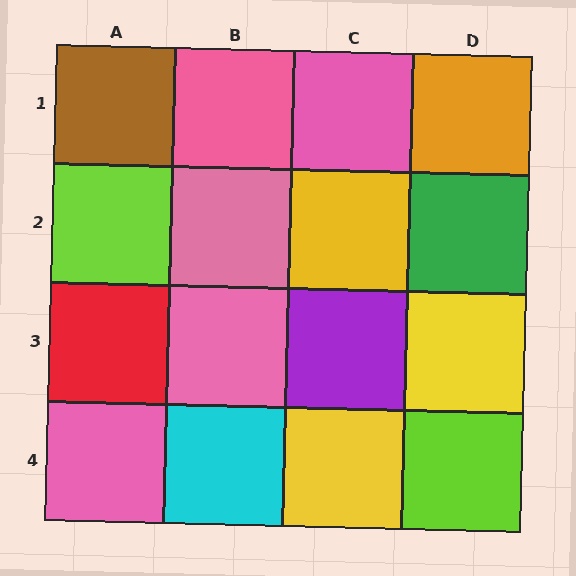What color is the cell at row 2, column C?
Yellow.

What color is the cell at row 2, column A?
Lime.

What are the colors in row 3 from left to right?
Red, pink, purple, yellow.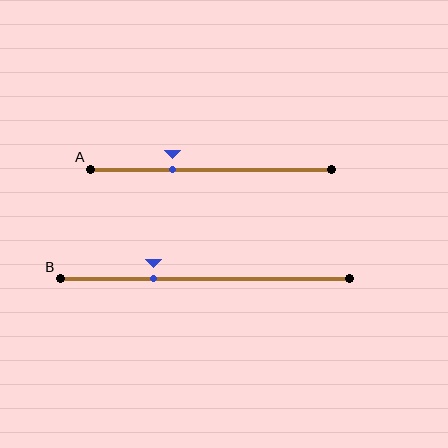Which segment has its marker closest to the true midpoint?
Segment A has its marker closest to the true midpoint.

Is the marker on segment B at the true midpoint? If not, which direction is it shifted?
No, the marker on segment B is shifted to the left by about 18% of the segment length.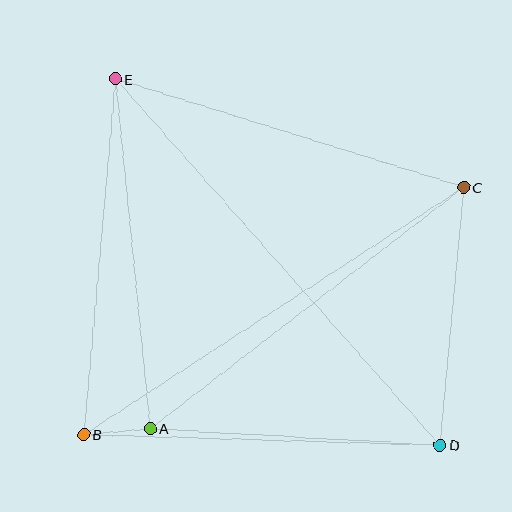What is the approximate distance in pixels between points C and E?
The distance between C and E is approximately 365 pixels.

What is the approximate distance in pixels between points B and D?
The distance between B and D is approximately 357 pixels.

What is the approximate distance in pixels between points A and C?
The distance between A and C is approximately 395 pixels.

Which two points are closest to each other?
Points A and B are closest to each other.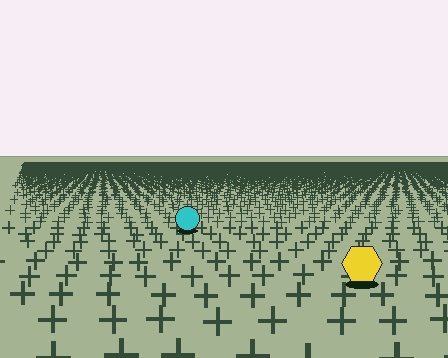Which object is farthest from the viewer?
The cyan circle is farthest from the viewer. It appears smaller and the ground texture around it is denser.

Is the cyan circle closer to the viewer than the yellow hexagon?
No. The yellow hexagon is closer — you can tell from the texture gradient: the ground texture is coarser near it.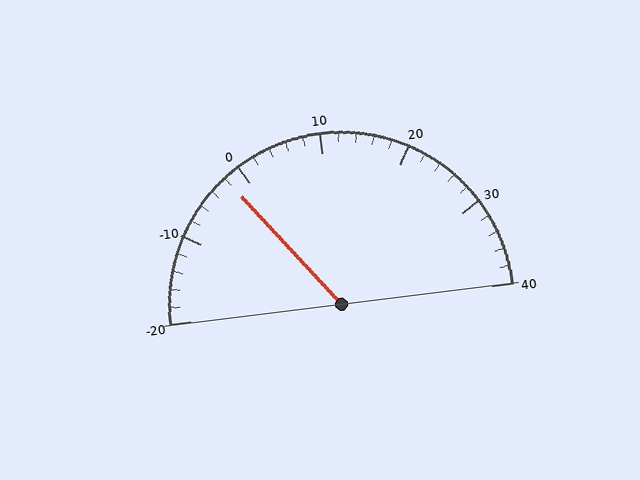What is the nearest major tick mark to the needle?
The nearest major tick mark is 0.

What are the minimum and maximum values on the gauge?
The gauge ranges from -20 to 40.